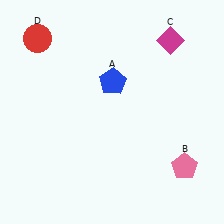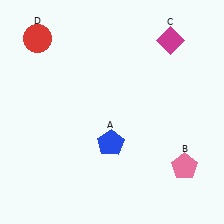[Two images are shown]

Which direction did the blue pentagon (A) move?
The blue pentagon (A) moved down.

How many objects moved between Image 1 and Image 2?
1 object moved between the two images.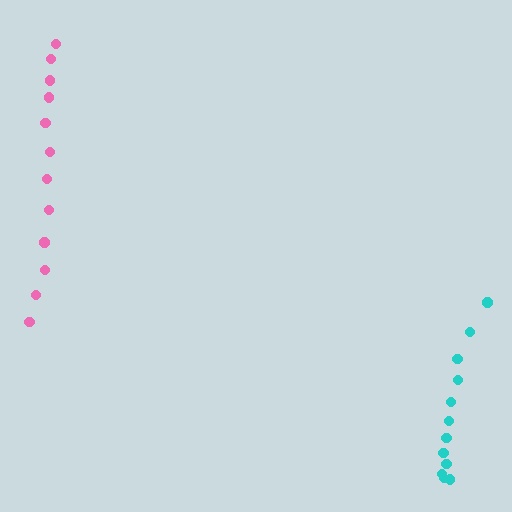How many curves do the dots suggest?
There are 2 distinct paths.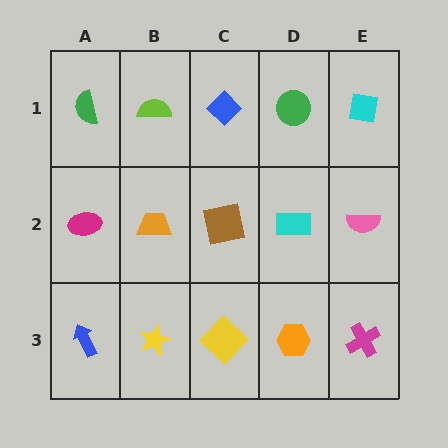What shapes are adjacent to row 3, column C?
A brown square (row 2, column C), a yellow star (row 3, column B), an orange hexagon (row 3, column D).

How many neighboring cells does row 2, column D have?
4.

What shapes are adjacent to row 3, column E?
A pink semicircle (row 2, column E), an orange hexagon (row 3, column D).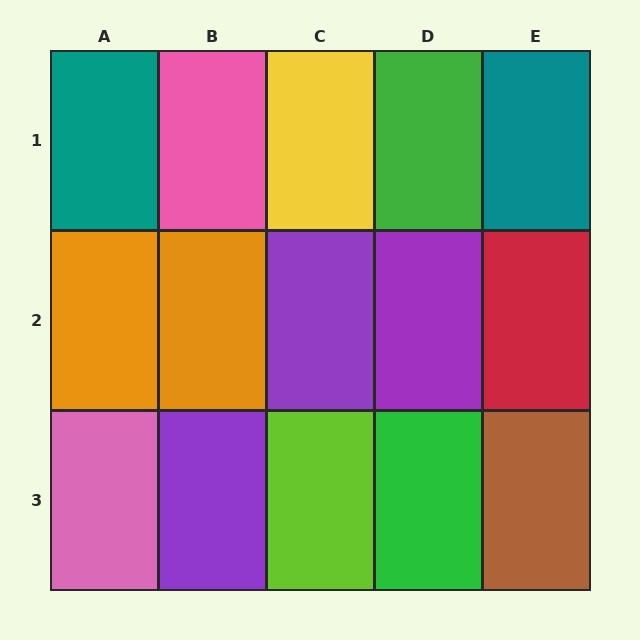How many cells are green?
2 cells are green.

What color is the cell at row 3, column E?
Brown.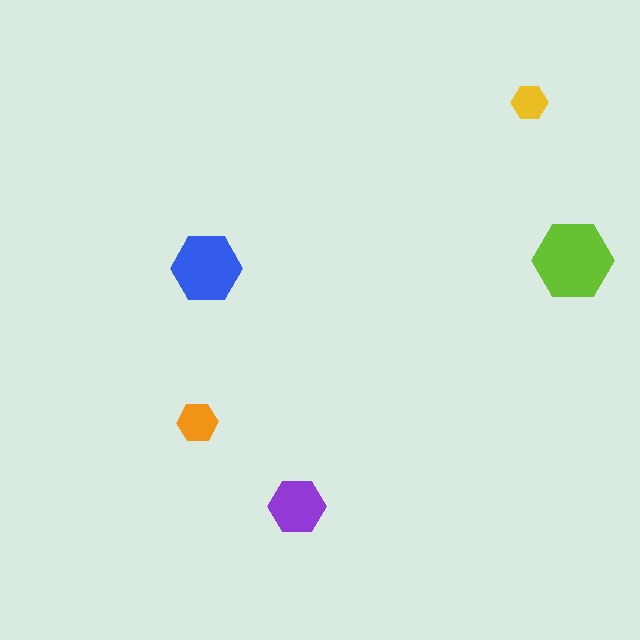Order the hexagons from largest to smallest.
the lime one, the blue one, the purple one, the orange one, the yellow one.